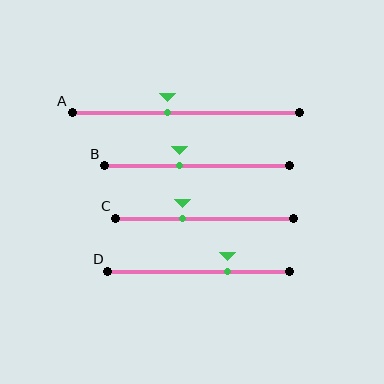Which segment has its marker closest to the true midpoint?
Segment A has its marker closest to the true midpoint.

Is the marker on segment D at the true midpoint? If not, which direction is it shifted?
No, the marker on segment D is shifted to the right by about 16% of the segment length.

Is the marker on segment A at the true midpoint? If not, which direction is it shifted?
No, the marker on segment A is shifted to the left by about 8% of the segment length.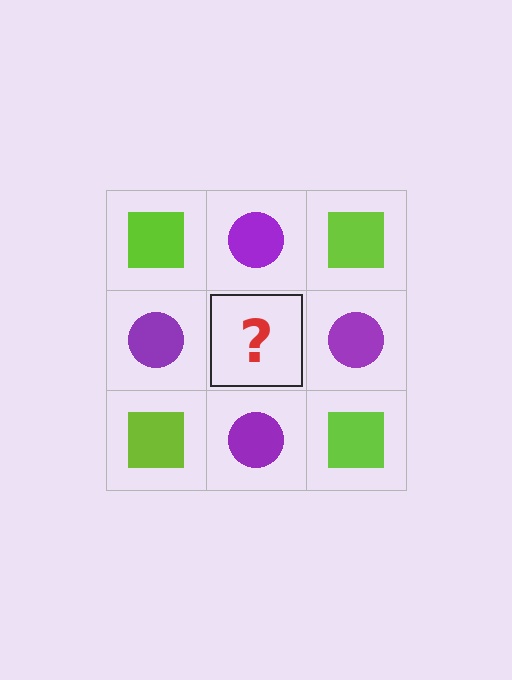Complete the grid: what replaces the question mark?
The question mark should be replaced with a lime square.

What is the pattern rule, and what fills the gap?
The rule is that it alternates lime square and purple circle in a checkerboard pattern. The gap should be filled with a lime square.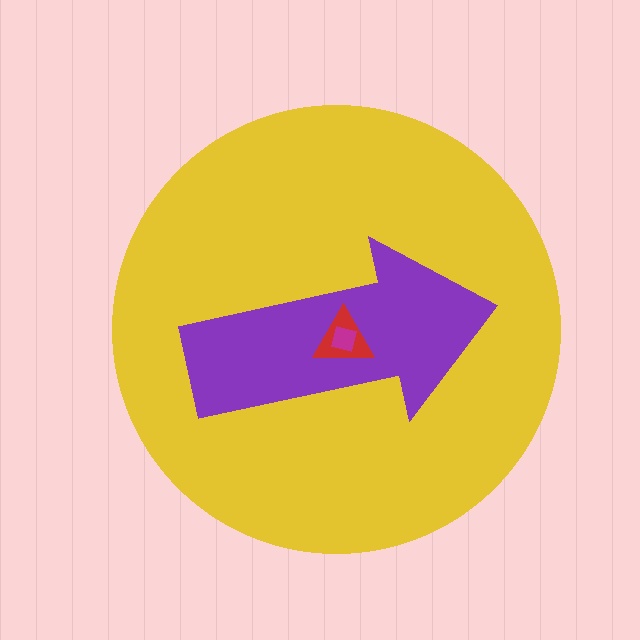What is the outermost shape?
The yellow circle.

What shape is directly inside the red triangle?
The magenta square.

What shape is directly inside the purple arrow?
The red triangle.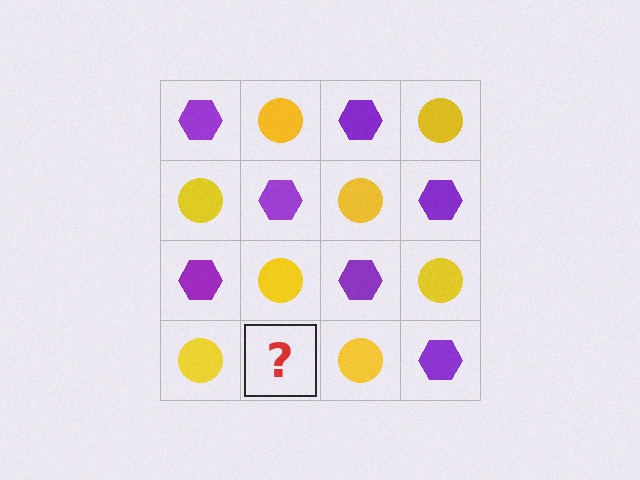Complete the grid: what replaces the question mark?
The question mark should be replaced with a purple hexagon.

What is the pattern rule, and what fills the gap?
The rule is that it alternates purple hexagon and yellow circle in a checkerboard pattern. The gap should be filled with a purple hexagon.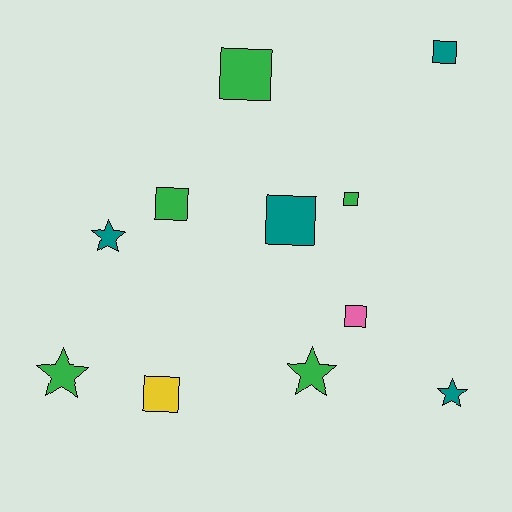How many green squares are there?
There are 3 green squares.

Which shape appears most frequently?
Square, with 7 objects.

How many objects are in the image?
There are 11 objects.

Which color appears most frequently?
Green, with 5 objects.